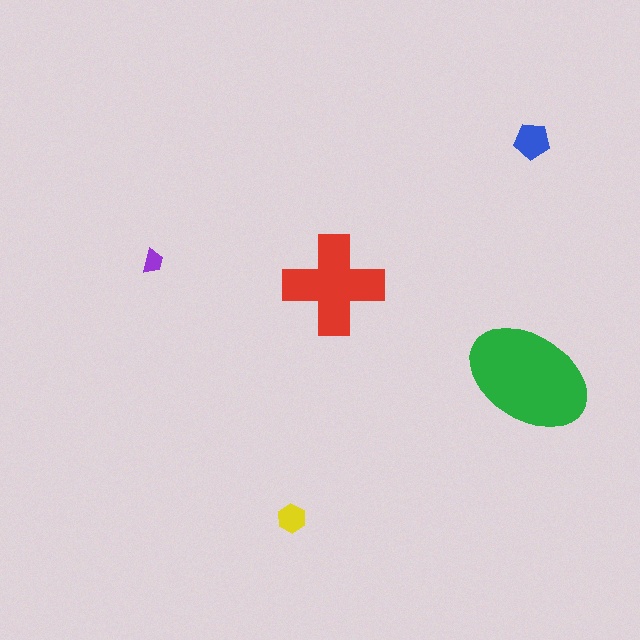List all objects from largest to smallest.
The green ellipse, the red cross, the blue pentagon, the yellow hexagon, the purple trapezoid.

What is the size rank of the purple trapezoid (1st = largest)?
5th.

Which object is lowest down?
The yellow hexagon is bottommost.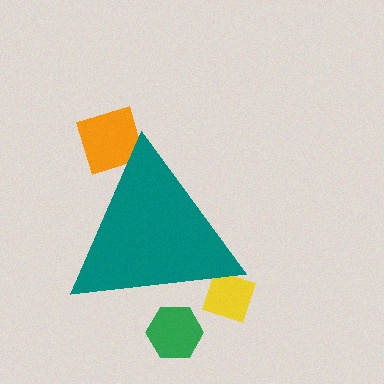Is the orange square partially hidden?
Yes, the orange square is partially hidden behind the teal triangle.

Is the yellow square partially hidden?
Yes, the yellow square is partially hidden behind the teal triangle.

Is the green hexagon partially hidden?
Yes, the green hexagon is partially hidden behind the teal triangle.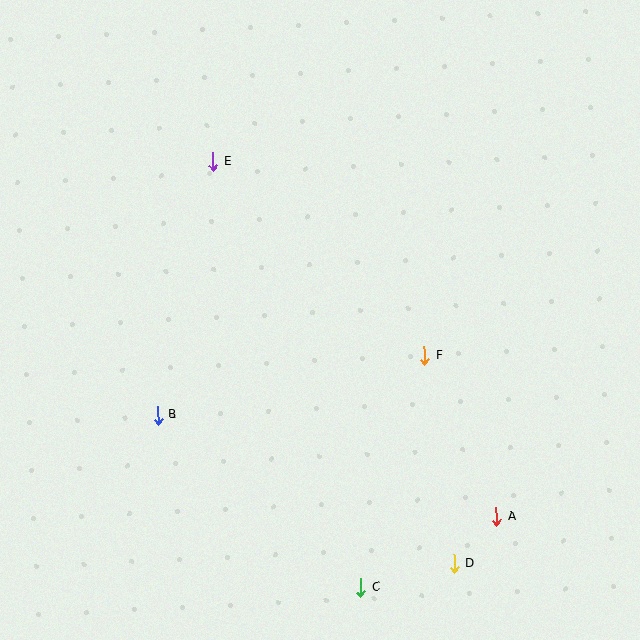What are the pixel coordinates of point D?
Point D is at (454, 564).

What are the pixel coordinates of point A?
Point A is at (496, 516).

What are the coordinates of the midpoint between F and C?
The midpoint between F and C is at (393, 472).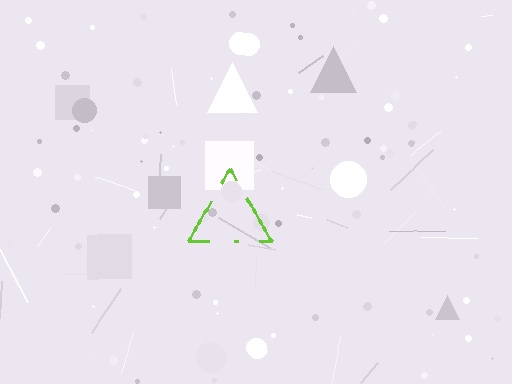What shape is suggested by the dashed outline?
The dashed outline suggests a triangle.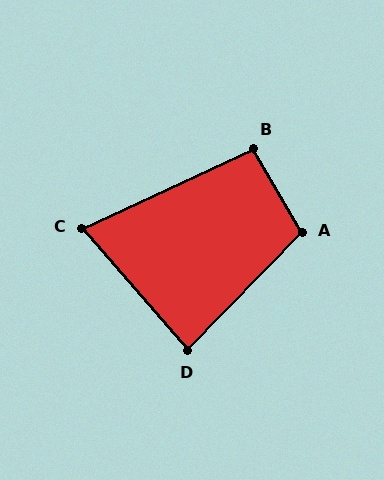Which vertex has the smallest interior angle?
C, at approximately 74 degrees.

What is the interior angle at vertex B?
Approximately 95 degrees (approximately right).